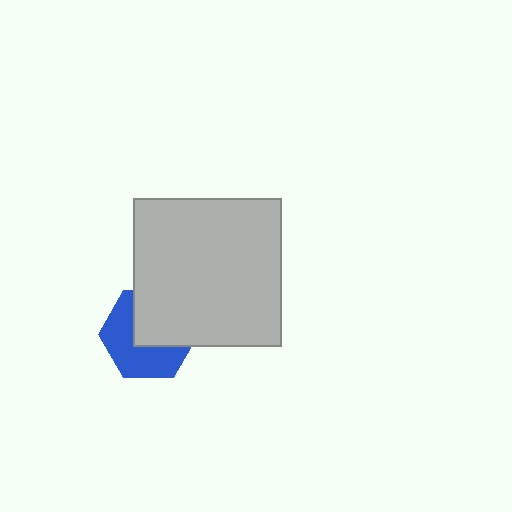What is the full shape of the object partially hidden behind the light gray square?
The partially hidden object is a blue hexagon.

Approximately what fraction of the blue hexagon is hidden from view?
Roughly 48% of the blue hexagon is hidden behind the light gray square.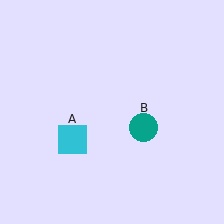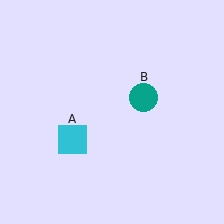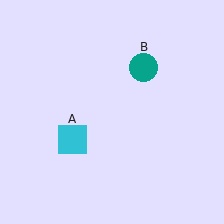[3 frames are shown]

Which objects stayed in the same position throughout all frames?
Cyan square (object A) remained stationary.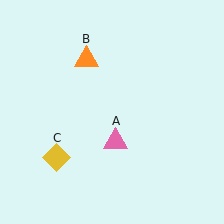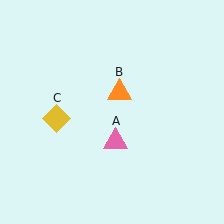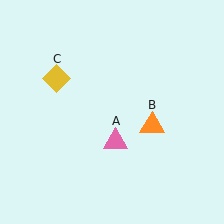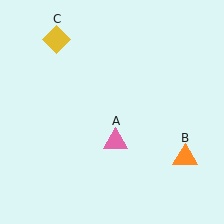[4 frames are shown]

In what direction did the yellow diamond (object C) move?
The yellow diamond (object C) moved up.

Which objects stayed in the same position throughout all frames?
Pink triangle (object A) remained stationary.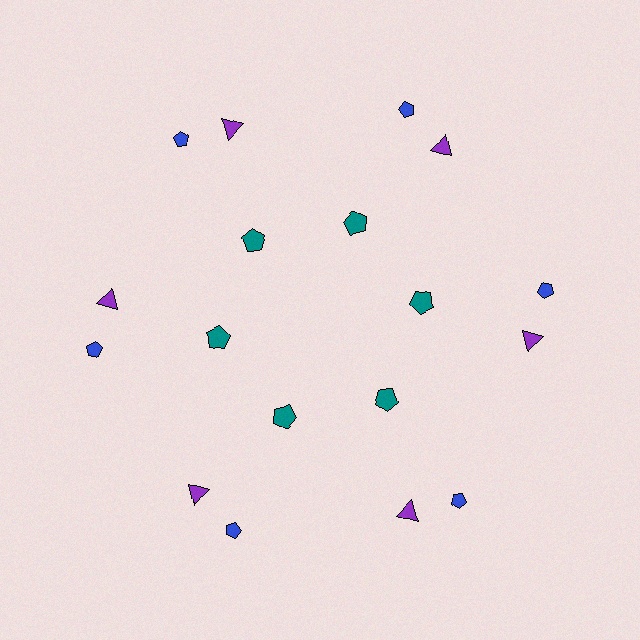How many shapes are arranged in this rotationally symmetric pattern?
There are 18 shapes, arranged in 6 groups of 3.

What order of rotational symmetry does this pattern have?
This pattern has 6-fold rotational symmetry.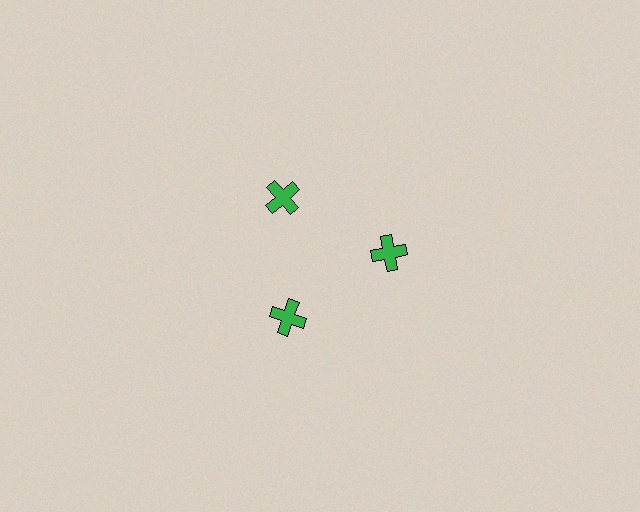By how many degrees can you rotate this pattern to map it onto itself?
The pattern maps onto itself every 120 degrees of rotation.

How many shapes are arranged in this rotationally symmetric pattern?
There are 3 shapes, arranged in 3 groups of 1.